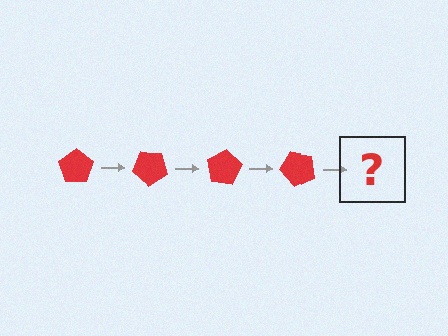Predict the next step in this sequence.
The next step is a red pentagon rotated 160 degrees.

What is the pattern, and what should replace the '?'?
The pattern is that the pentagon rotates 40 degrees each step. The '?' should be a red pentagon rotated 160 degrees.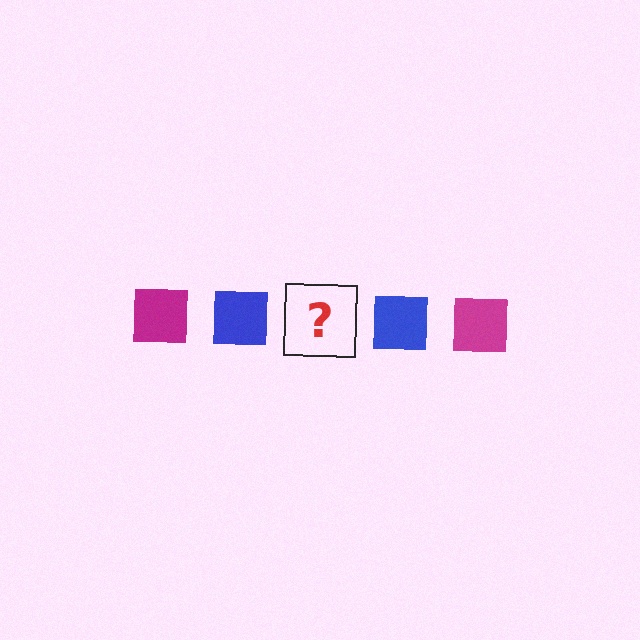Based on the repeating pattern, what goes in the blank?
The blank should be a magenta square.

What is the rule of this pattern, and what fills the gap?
The rule is that the pattern cycles through magenta, blue squares. The gap should be filled with a magenta square.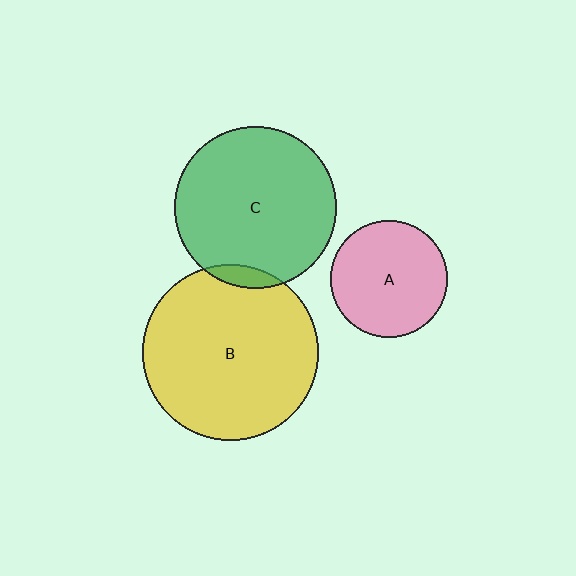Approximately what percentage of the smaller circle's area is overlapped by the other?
Approximately 5%.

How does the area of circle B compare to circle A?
Approximately 2.3 times.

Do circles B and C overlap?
Yes.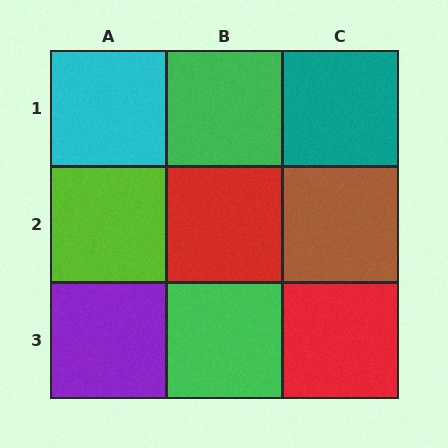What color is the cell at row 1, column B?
Green.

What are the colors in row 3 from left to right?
Purple, green, red.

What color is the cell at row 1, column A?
Cyan.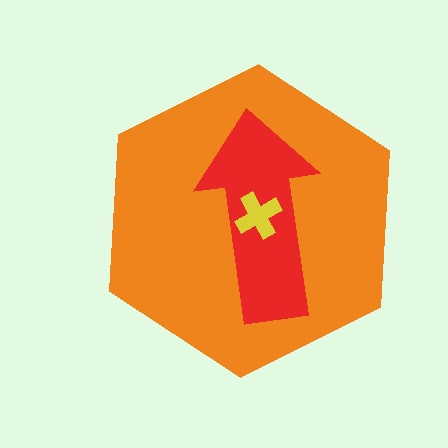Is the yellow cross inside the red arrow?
Yes.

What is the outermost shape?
The orange hexagon.